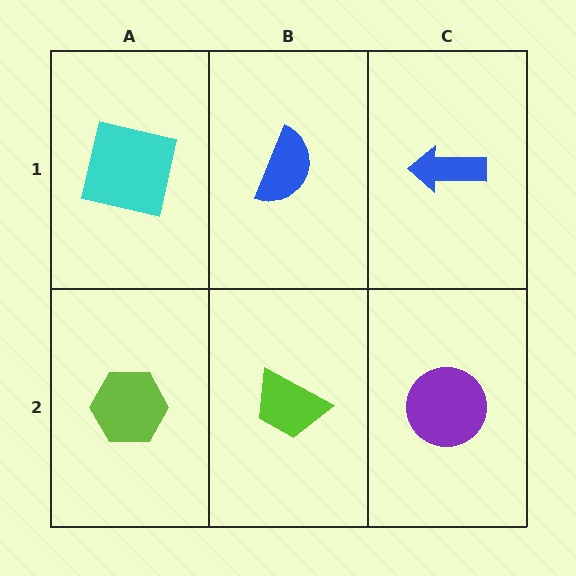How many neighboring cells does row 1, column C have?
2.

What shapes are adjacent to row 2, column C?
A blue arrow (row 1, column C), a lime trapezoid (row 2, column B).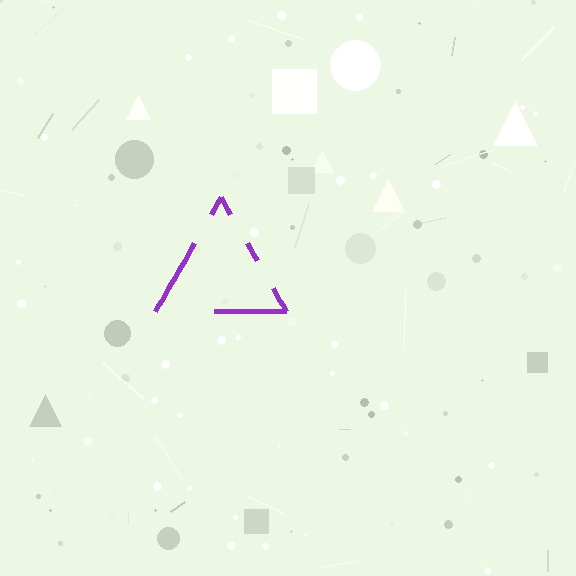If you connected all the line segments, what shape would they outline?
They would outline a triangle.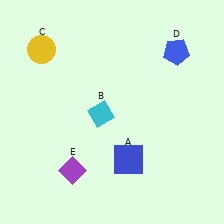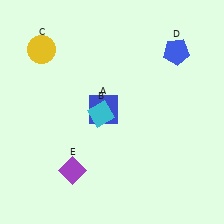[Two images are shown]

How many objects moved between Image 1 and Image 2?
1 object moved between the two images.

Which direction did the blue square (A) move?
The blue square (A) moved up.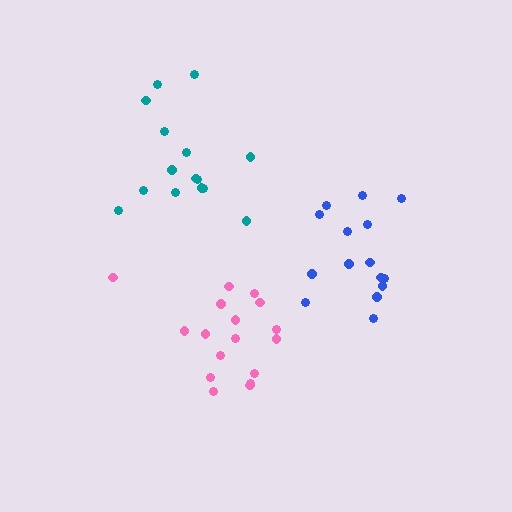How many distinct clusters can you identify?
There are 3 distinct clusters.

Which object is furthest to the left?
The teal cluster is leftmost.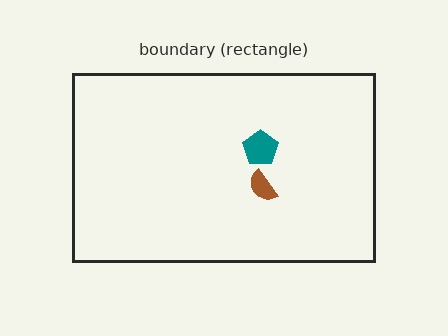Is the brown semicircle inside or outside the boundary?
Inside.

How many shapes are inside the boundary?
2 inside, 0 outside.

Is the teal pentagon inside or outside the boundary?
Inside.